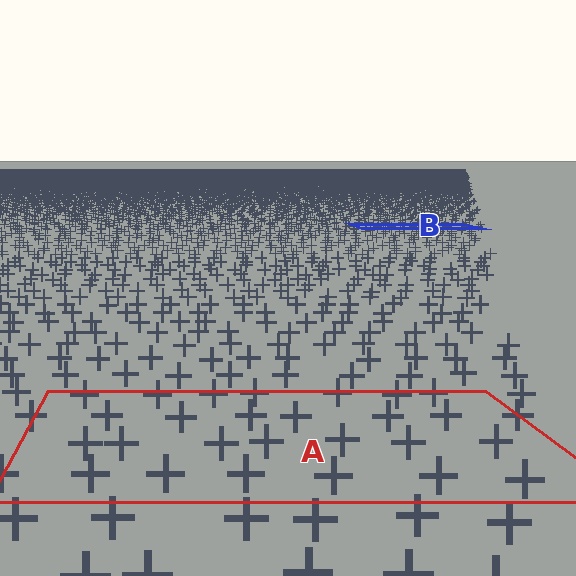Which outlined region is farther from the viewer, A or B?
Region B is farther from the viewer — the texture elements inside it appear smaller and more densely packed.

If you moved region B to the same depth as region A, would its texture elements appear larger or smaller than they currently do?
They would appear larger. At a closer depth, the same texture elements are projected at a bigger on-screen size.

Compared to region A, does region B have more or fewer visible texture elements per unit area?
Region B has more texture elements per unit area — they are packed more densely because it is farther away.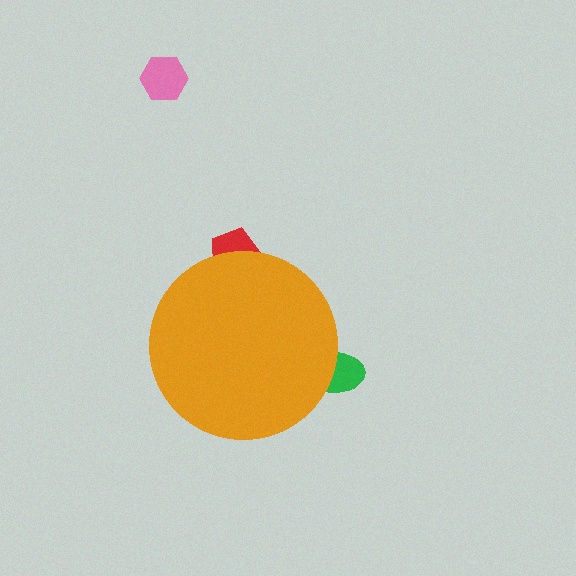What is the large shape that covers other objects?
An orange circle.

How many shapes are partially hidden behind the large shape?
2 shapes are partially hidden.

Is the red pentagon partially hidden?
Yes, the red pentagon is partially hidden behind the orange circle.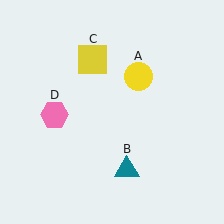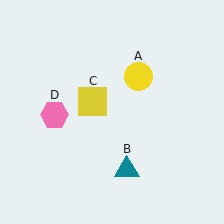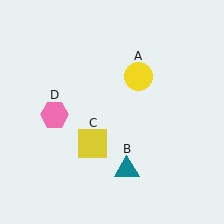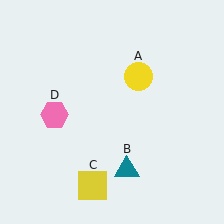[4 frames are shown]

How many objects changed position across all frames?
1 object changed position: yellow square (object C).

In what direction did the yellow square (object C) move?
The yellow square (object C) moved down.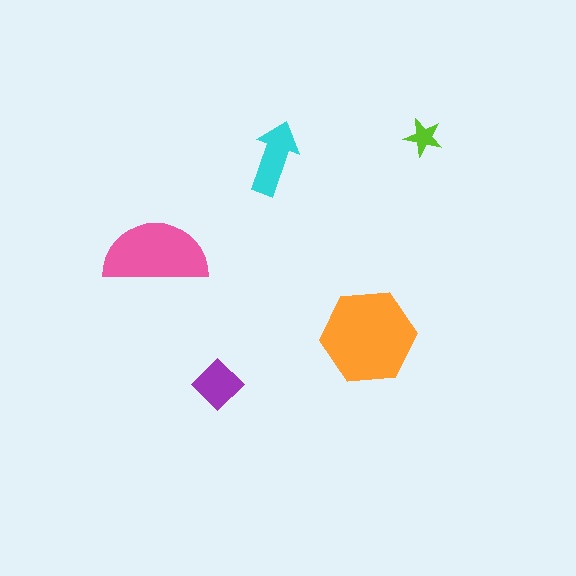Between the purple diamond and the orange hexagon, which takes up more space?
The orange hexagon.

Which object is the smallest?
The lime star.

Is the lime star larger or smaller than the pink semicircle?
Smaller.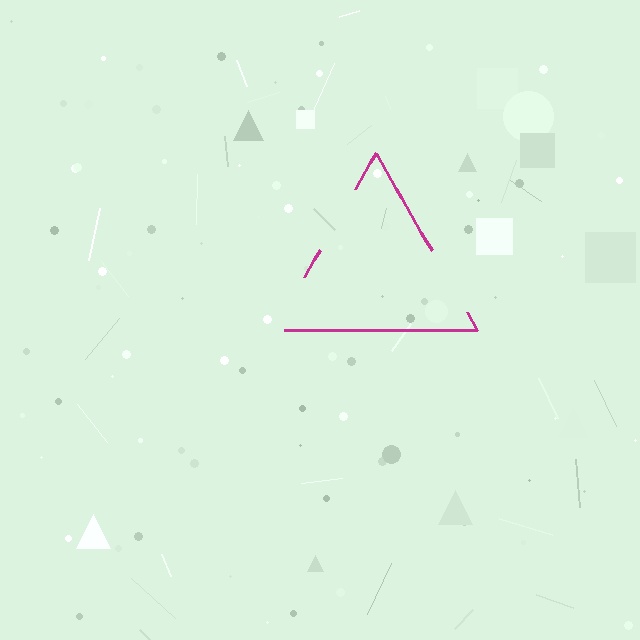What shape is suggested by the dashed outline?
The dashed outline suggests a triangle.